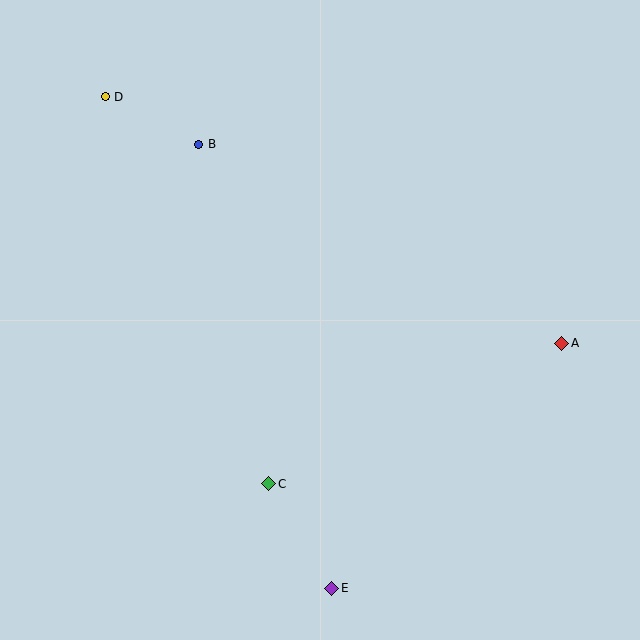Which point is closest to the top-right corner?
Point A is closest to the top-right corner.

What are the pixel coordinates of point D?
Point D is at (105, 97).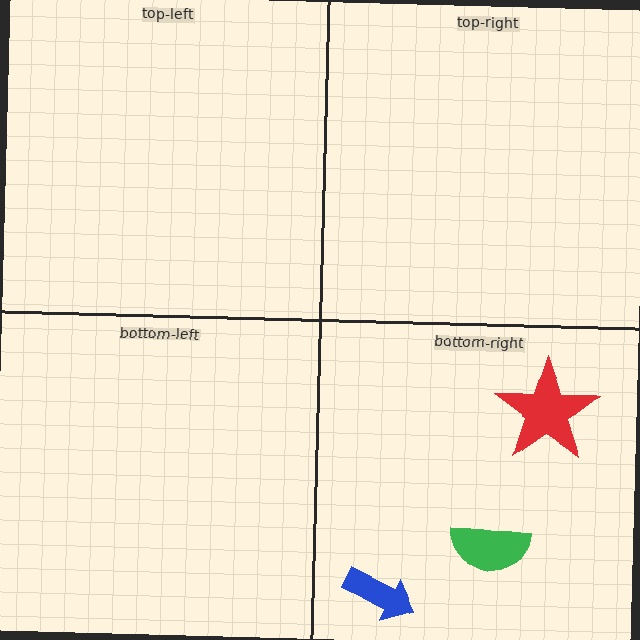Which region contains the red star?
The bottom-right region.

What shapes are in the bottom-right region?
The red star, the blue arrow, the green semicircle.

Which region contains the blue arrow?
The bottom-right region.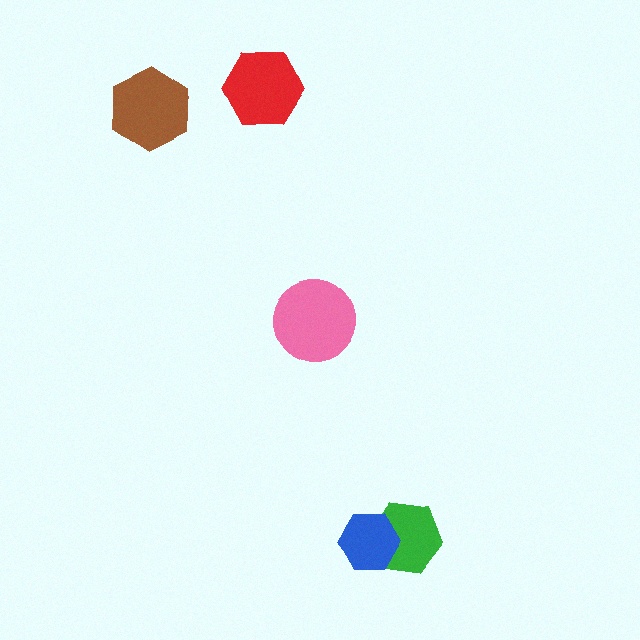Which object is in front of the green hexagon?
The blue hexagon is in front of the green hexagon.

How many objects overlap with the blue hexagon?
1 object overlaps with the blue hexagon.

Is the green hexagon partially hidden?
Yes, it is partially covered by another shape.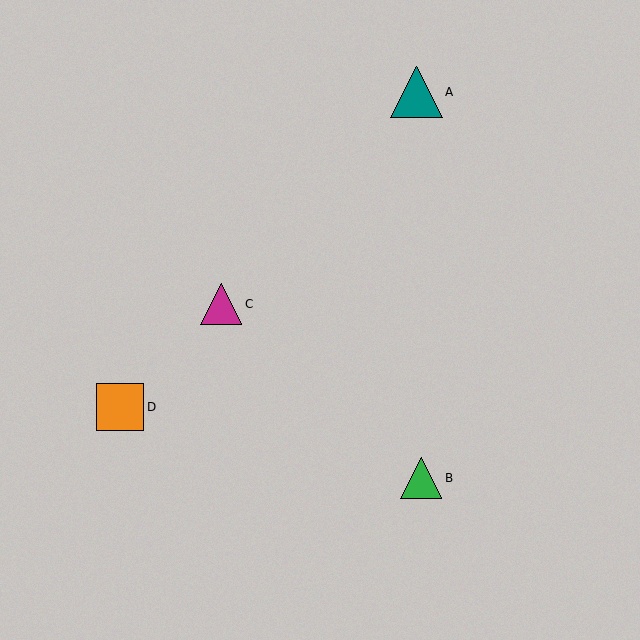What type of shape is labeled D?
Shape D is an orange square.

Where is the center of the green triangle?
The center of the green triangle is at (421, 478).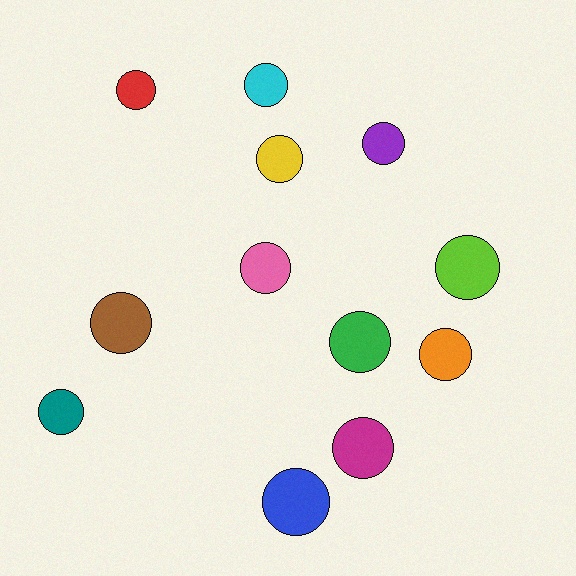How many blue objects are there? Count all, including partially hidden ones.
There is 1 blue object.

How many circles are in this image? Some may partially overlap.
There are 12 circles.